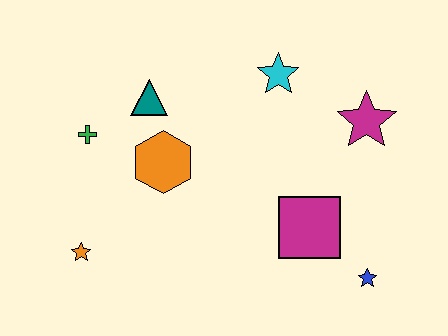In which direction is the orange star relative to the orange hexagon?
The orange star is below the orange hexagon.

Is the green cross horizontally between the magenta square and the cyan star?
No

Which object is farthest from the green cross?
The blue star is farthest from the green cross.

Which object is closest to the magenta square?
The blue star is closest to the magenta square.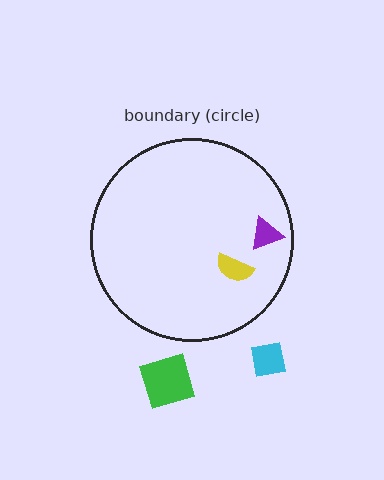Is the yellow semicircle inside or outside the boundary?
Inside.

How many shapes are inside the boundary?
2 inside, 2 outside.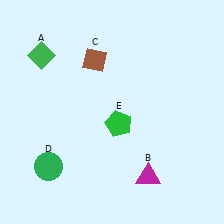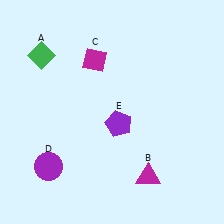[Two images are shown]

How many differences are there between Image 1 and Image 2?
There are 3 differences between the two images.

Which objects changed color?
C changed from brown to magenta. D changed from green to purple. E changed from green to purple.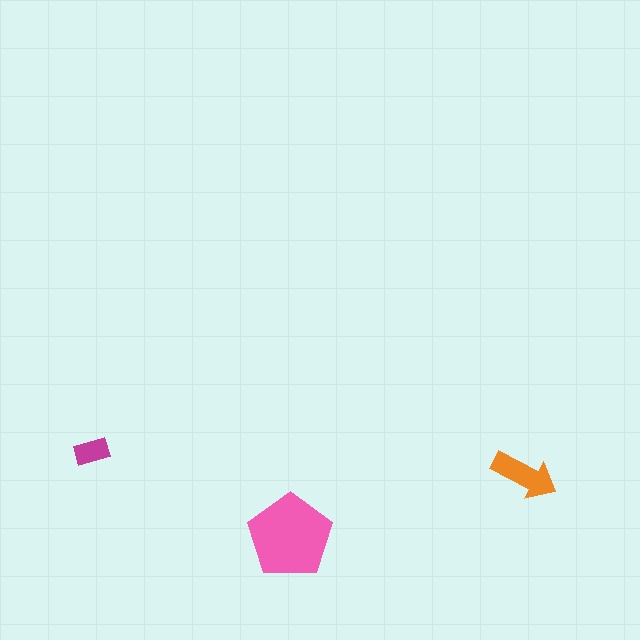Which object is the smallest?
The magenta rectangle.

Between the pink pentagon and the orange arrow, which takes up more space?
The pink pentagon.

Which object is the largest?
The pink pentagon.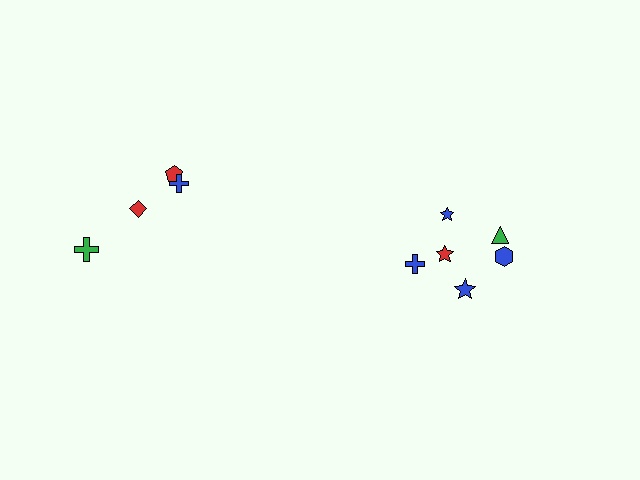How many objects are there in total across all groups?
There are 10 objects.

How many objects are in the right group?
There are 6 objects.